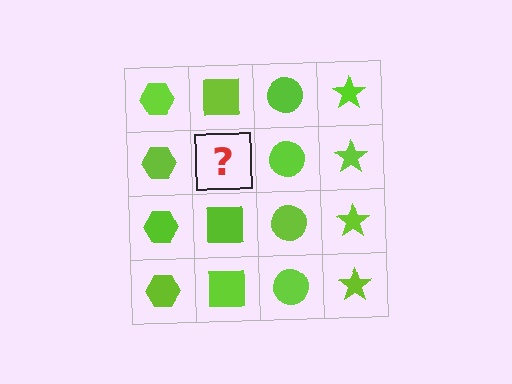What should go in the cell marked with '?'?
The missing cell should contain a lime square.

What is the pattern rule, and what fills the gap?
The rule is that each column has a consistent shape. The gap should be filled with a lime square.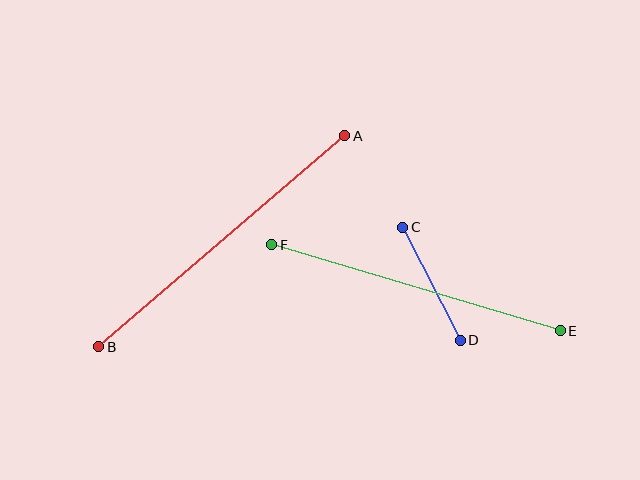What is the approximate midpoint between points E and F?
The midpoint is at approximately (416, 288) pixels.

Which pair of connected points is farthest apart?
Points A and B are farthest apart.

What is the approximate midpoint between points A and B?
The midpoint is at approximately (222, 241) pixels.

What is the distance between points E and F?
The distance is approximately 301 pixels.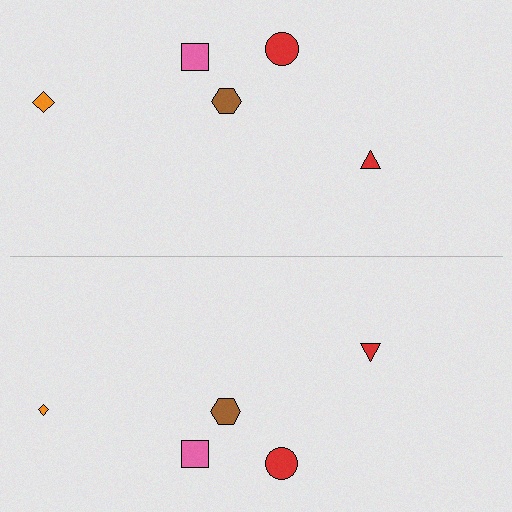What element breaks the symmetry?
The orange diamond on the bottom side has a different size than its mirror counterpart.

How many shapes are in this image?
There are 10 shapes in this image.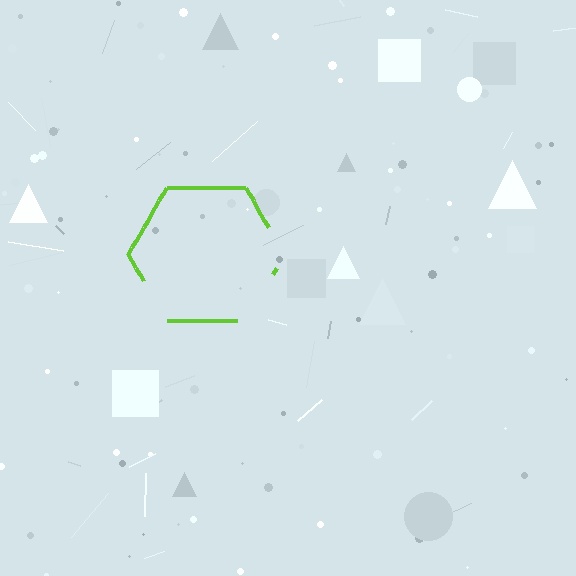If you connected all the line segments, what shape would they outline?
They would outline a hexagon.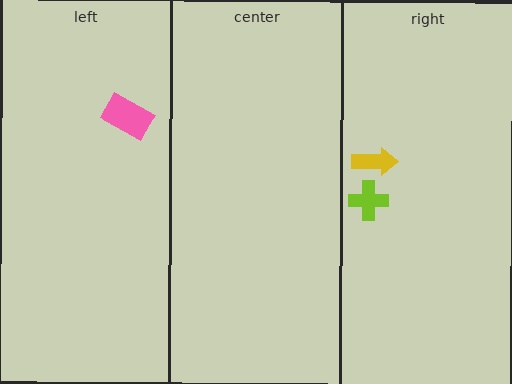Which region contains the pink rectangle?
The left region.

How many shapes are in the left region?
1.